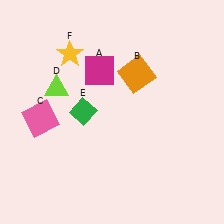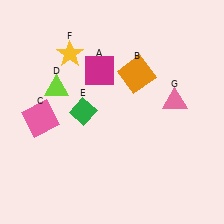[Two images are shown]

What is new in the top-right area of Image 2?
A pink triangle (G) was added in the top-right area of Image 2.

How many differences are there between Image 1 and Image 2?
There is 1 difference between the two images.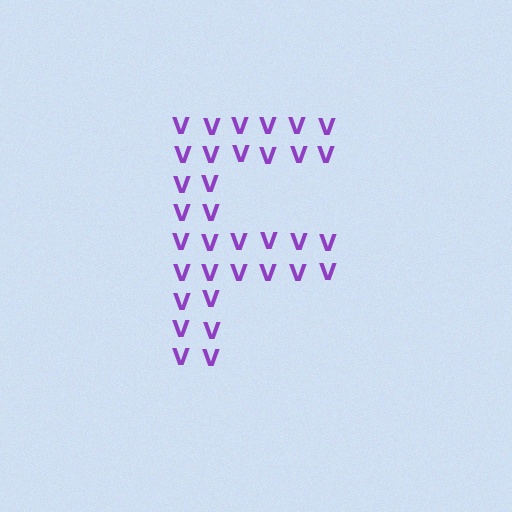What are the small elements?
The small elements are letter V's.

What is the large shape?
The large shape is the letter F.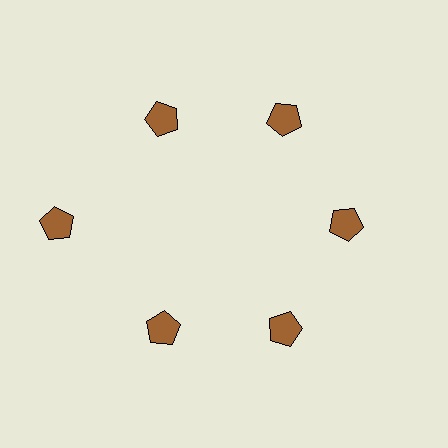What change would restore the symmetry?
The symmetry would be restored by moving it inward, back onto the ring so that all 6 pentagons sit at equal angles and equal distance from the center.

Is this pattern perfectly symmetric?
No. The 6 brown pentagons are arranged in a ring, but one element near the 9 o'clock position is pushed outward from the center, breaking the 6-fold rotational symmetry.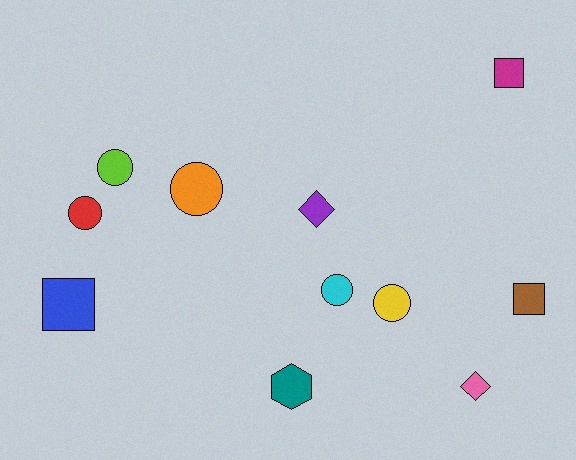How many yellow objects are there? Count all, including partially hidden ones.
There is 1 yellow object.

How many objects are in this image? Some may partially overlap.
There are 11 objects.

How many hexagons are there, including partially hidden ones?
There is 1 hexagon.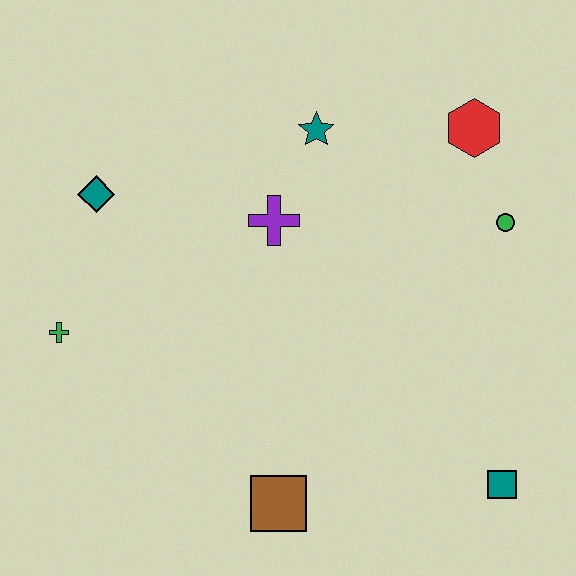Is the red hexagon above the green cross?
Yes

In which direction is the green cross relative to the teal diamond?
The green cross is below the teal diamond.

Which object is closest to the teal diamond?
The green cross is closest to the teal diamond.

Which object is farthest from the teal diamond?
The teal square is farthest from the teal diamond.